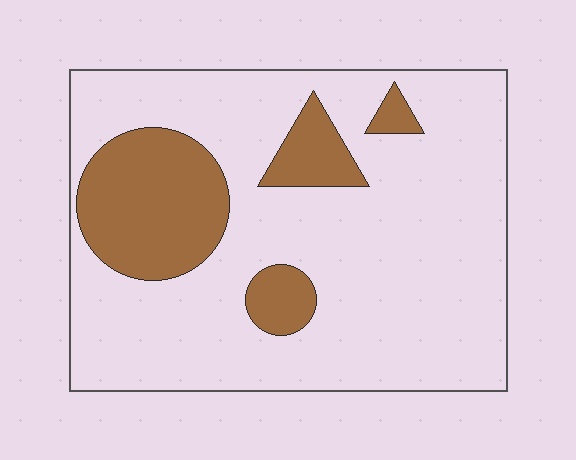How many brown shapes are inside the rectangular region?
4.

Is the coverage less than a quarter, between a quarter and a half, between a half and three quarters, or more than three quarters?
Less than a quarter.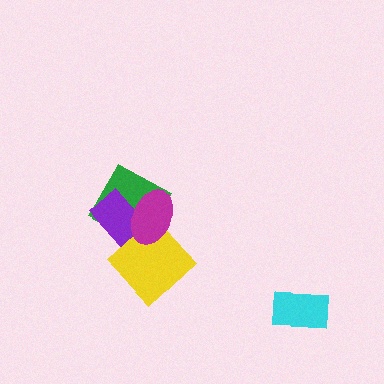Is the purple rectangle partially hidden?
Yes, it is partially covered by another shape.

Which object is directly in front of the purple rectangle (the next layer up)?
The yellow diamond is directly in front of the purple rectangle.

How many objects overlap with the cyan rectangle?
0 objects overlap with the cyan rectangle.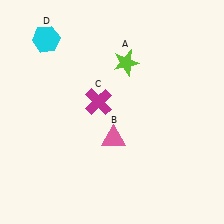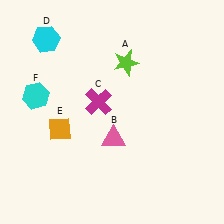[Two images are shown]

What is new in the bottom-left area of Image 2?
An orange diamond (E) was added in the bottom-left area of Image 2.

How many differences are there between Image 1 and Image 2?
There are 2 differences between the two images.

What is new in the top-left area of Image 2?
A cyan hexagon (F) was added in the top-left area of Image 2.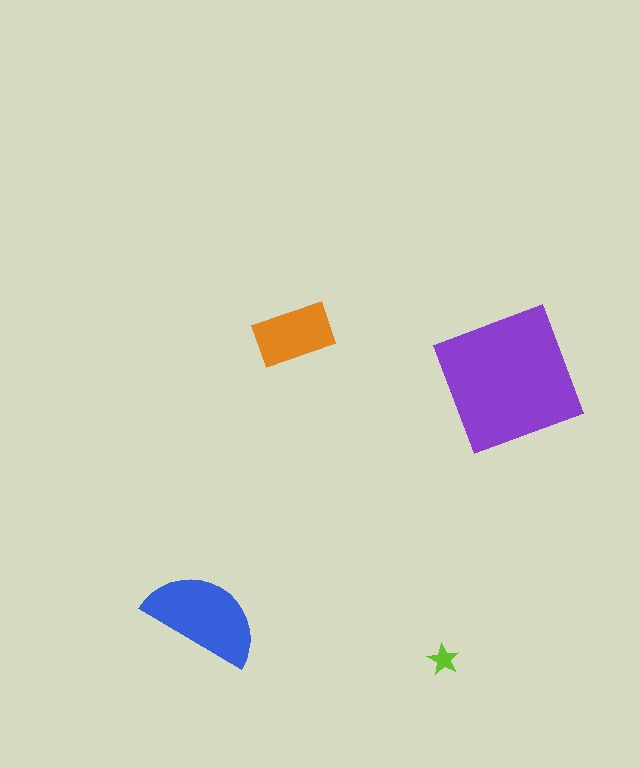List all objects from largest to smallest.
The purple square, the blue semicircle, the orange rectangle, the lime star.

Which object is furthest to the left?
The blue semicircle is leftmost.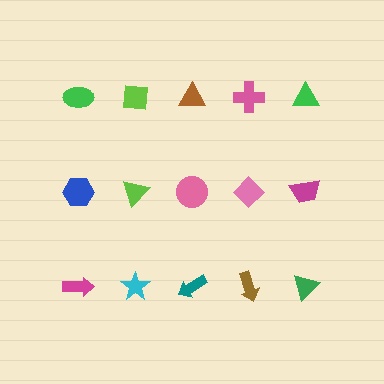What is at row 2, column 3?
A pink circle.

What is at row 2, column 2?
A lime triangle.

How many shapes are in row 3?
5 shapes.